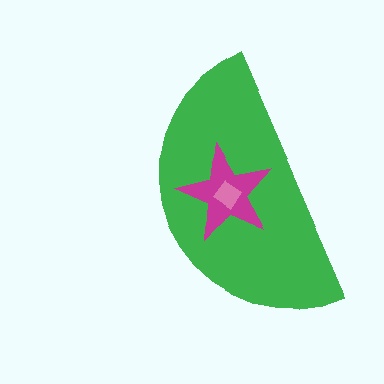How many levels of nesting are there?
3.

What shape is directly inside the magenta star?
The pink diamond.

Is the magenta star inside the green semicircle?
Yes.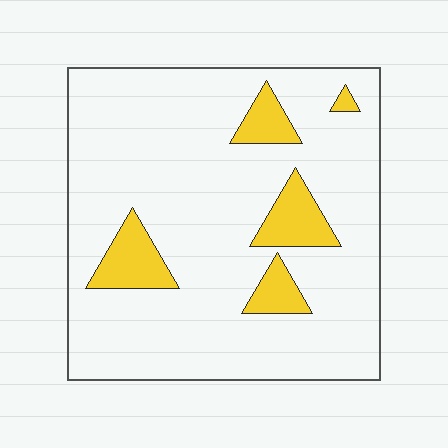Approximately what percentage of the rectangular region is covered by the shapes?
Approximately 15%.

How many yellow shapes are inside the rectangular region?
5.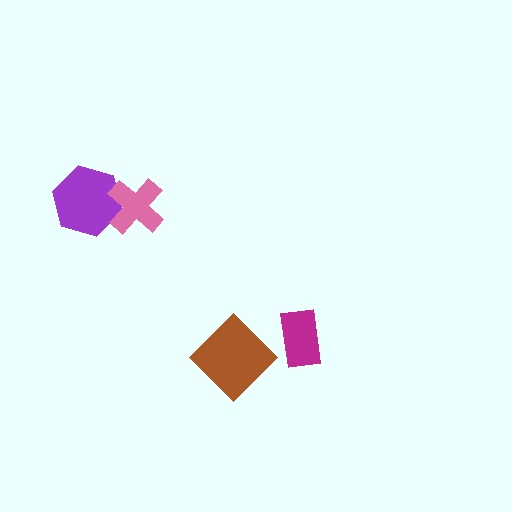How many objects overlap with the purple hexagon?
1 object overlaps with the purple hexagon.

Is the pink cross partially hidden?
No, no other shape covers it.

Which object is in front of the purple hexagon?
The pink cross is in front of the purple hexagon.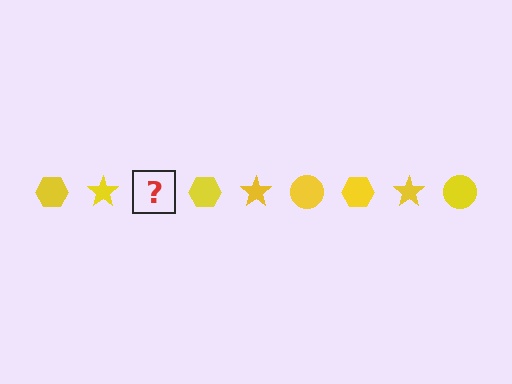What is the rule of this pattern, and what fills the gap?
The rule is that the pattern cycles through hexagon, star, circle shapes in yellow. The gap should be filled with a yellow circle.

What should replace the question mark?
The question mark should be replaced with a yellow circle.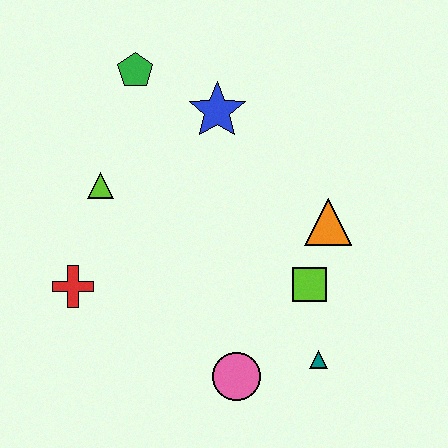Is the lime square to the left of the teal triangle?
Yes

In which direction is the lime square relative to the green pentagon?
The lime square is below the green pentagon.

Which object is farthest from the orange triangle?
The red cross is farthest from the orange triangle.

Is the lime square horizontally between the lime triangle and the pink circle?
No